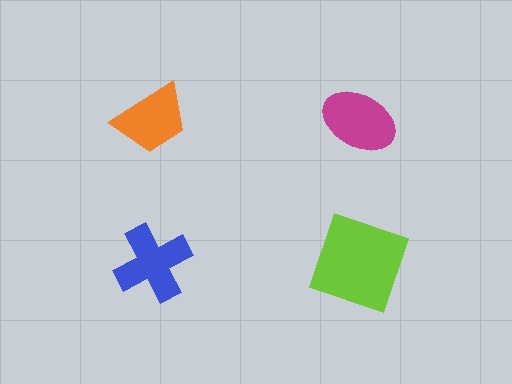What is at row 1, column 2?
A magenta ellipse.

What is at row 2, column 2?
A lime square.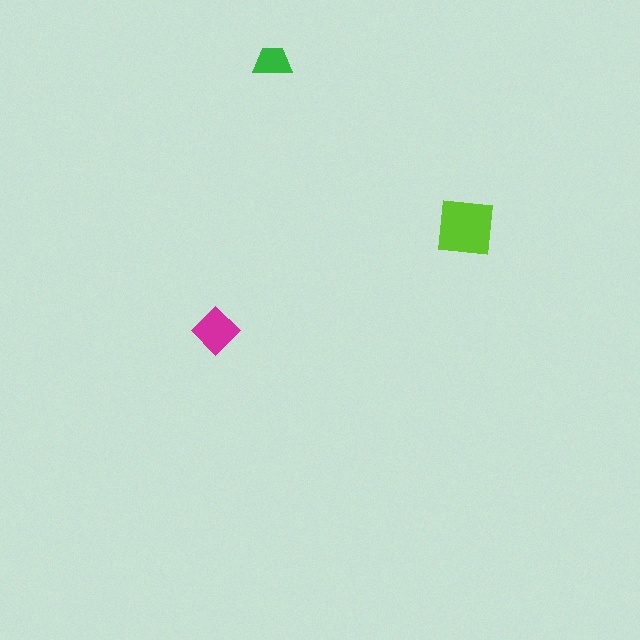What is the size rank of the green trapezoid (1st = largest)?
3rd.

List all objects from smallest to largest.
The green trapezoid, the magenta diamond, the lime square.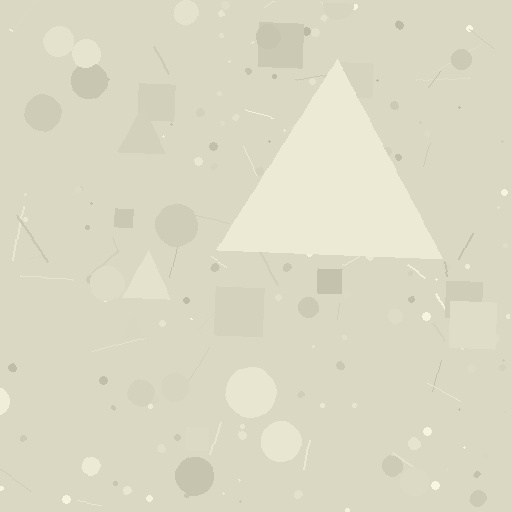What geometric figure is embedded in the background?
A triangle is embedded in the background.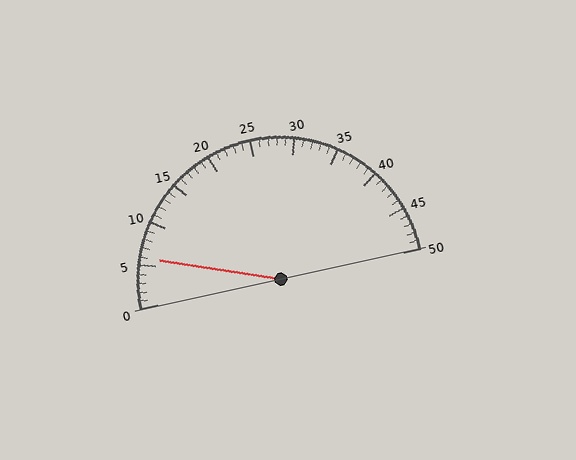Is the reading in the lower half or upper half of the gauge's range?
The reading is in the lower half of the range (0 to 50).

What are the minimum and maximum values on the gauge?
The gauge ranges from 0 to 50.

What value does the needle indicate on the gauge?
The needle indicates approximately 6.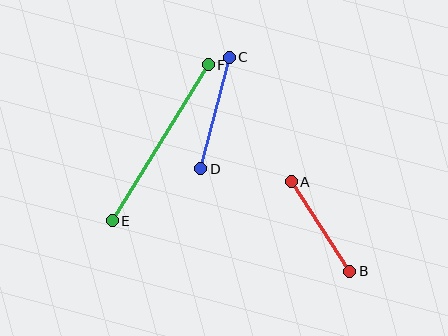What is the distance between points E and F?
The distance is approximately 183 pixels.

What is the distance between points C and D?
The distance is approximately 115 pixels.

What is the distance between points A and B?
The distance is approximately 107 pixels.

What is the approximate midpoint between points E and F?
The midpoint is at approximately (160, 143) pixels.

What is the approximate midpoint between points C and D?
The midpoint is at approximately (215, 113) pixels.